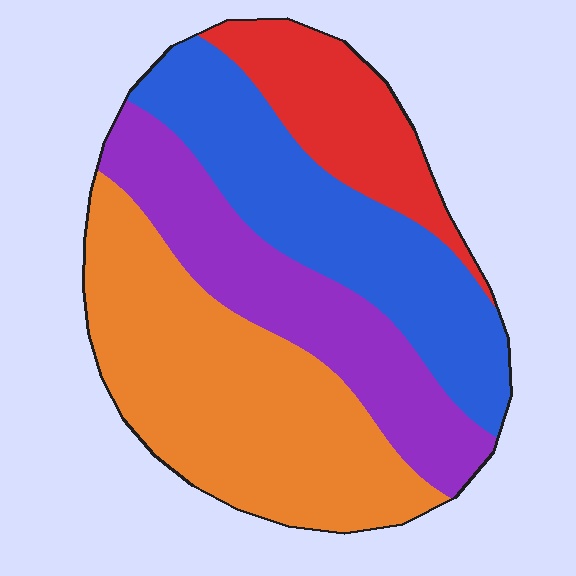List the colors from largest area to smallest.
From largest to smallest: orange, blue, purple, red.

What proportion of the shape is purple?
Purple covers around 25% of the shape.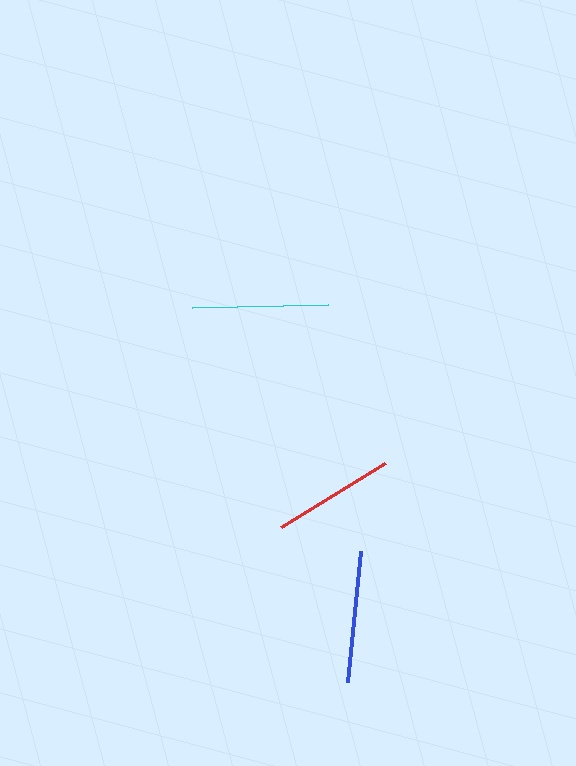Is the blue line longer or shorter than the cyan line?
The cyan line is longer than the blue line.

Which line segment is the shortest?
The red line is the shortest at approximately 122 pixels.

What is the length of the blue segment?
The blue segment is approximately 132 pixels long.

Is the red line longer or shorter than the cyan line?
The cyan line is longer than the red line.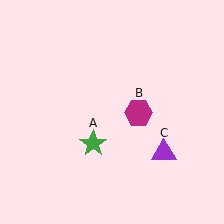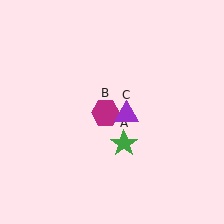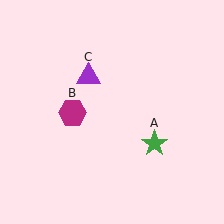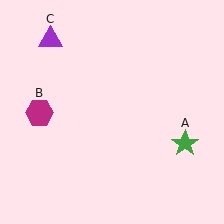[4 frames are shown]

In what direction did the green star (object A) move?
The green star (object A) moved right.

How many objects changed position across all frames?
3 objects changed position: green star (object A), magenta hexagon (object B), purple triangle (object C).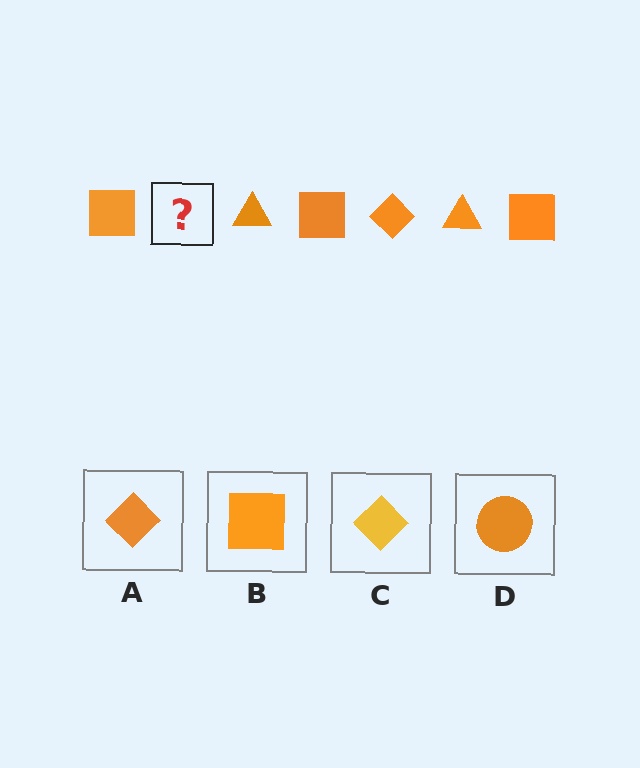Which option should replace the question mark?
Option A.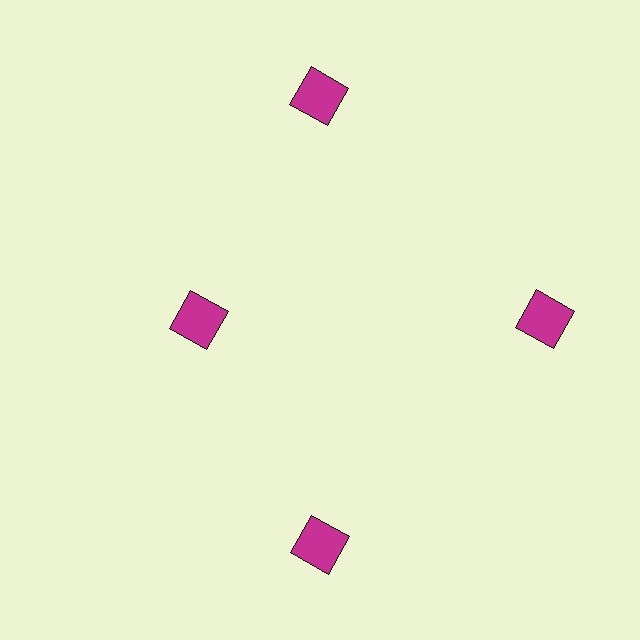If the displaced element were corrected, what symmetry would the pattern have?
It would have 4-fold rotational symmetry — the pattern would map onto itself every 90 degrees.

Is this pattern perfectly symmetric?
No. The 4 magenta squares are arranged in a ring, but one element near the 9 o'clock position is pulled inward toward the center, breaking the 4-fold rotational symmetry.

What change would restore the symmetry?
The symmetry would be restored by moving it outward, back onto the ring so that all 4 squares sit at equal angles and equal distance from the center.